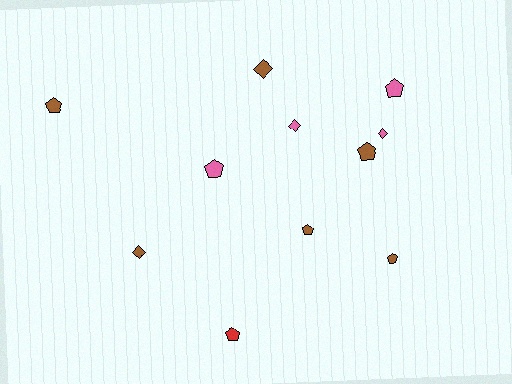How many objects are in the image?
There are 11 objects.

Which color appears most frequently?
Brown, with 6 objects.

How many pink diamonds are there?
There are 2 pink diamonds.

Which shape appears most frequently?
Pentagon, with 7 objects.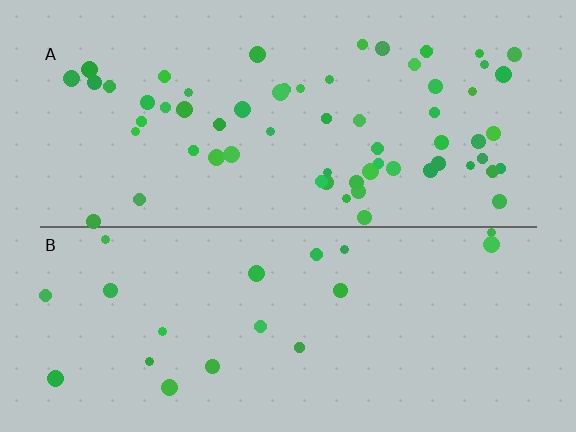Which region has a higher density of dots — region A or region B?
A (the top).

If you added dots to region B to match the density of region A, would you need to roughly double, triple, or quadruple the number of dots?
Approximately triple.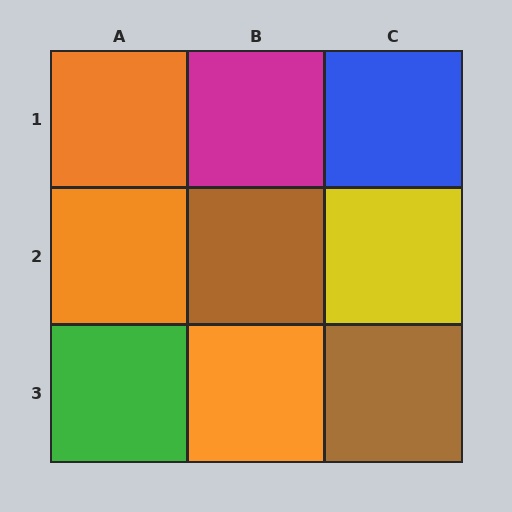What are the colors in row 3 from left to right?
Green, orange, brown.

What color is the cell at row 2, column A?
Orange.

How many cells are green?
1 cell is green.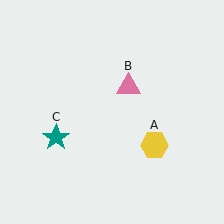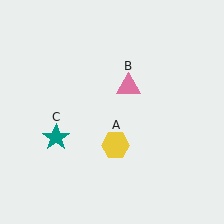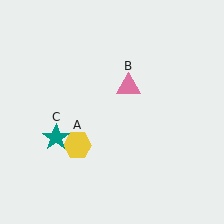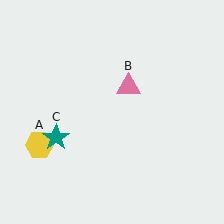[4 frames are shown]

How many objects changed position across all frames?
1 object changed position: yellow hexagon (object A).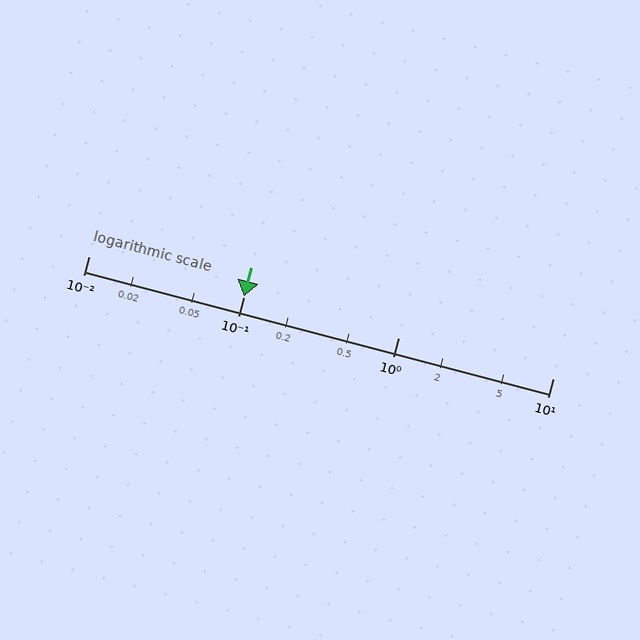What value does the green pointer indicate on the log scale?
The pointer indicates approximately 0.1.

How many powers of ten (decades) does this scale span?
The scale spans 3 decades, from 0.01 to 10.